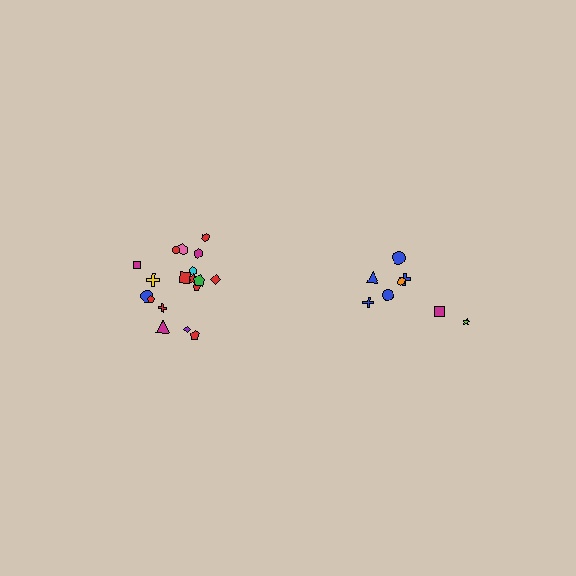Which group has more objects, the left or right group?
The left group.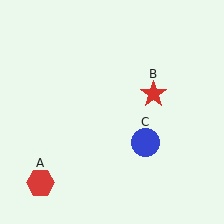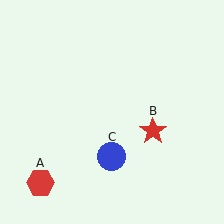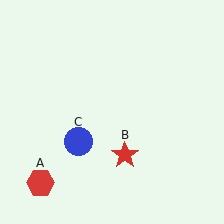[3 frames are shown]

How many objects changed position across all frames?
2 objects changed position: red star (object B), blue circle (object C).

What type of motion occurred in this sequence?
The red star (object B), blue circle (object C) rotated clockwise around the center of the scene.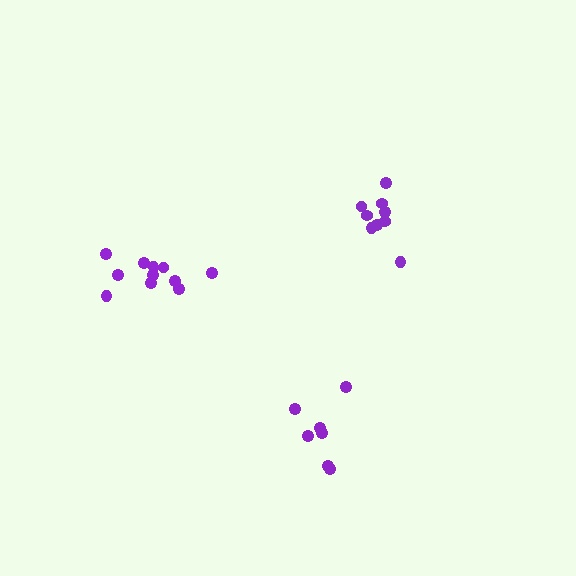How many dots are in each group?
Group 1: 9 dots, Group 2: 7 dots, Group 3: 11 dots (27 total).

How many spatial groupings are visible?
There are 3 spatial groupings.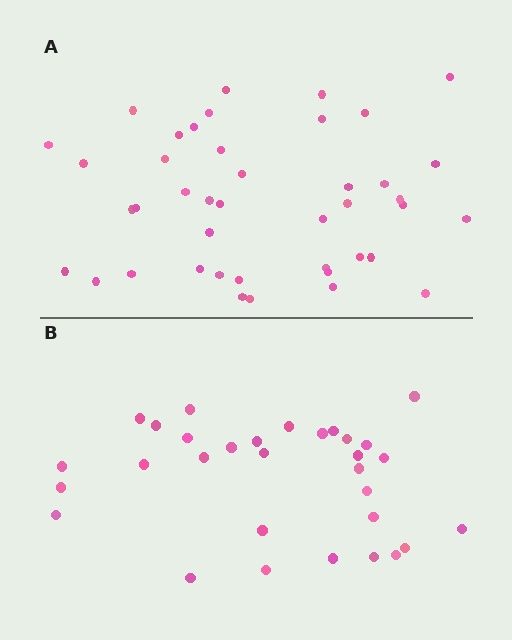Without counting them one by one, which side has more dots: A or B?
Region A (the top region) has more dots.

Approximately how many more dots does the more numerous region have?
Region A has roughly 12 or so more dots than region B.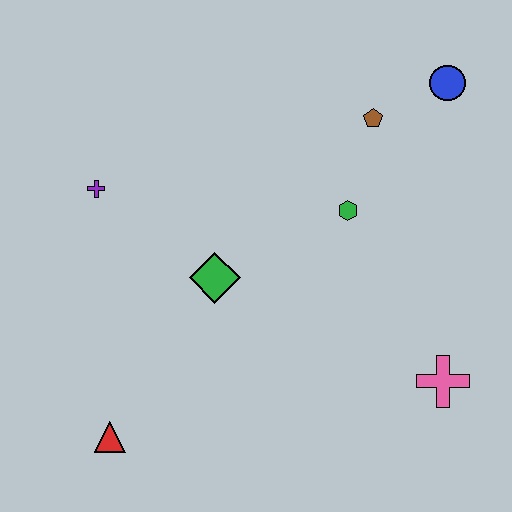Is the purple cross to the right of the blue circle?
No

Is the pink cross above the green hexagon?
No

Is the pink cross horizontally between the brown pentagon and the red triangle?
No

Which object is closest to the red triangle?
The green diamond is closest to the red triangle.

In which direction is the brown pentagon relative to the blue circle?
The brown pentagon is to the left of the blue circle.